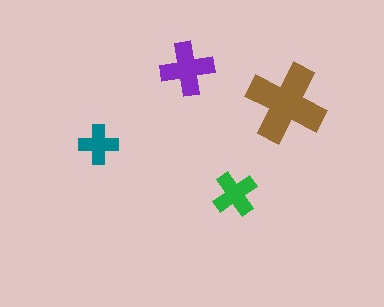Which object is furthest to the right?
The brown cross is rightmost.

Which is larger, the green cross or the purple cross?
The purple one.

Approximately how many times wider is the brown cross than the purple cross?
About 1.5 times wider.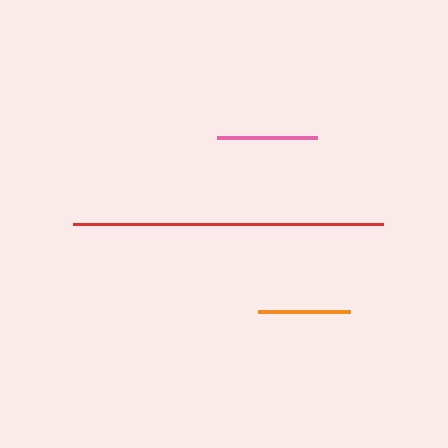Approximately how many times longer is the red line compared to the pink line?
The red line is approximately 3.1 times the length of the pink line.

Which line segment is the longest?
The red line is the longest at approximately 310 pixels.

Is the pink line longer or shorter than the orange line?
The pink line is longer than the orange line.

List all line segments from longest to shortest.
From longest to shortest: red, pink, orange.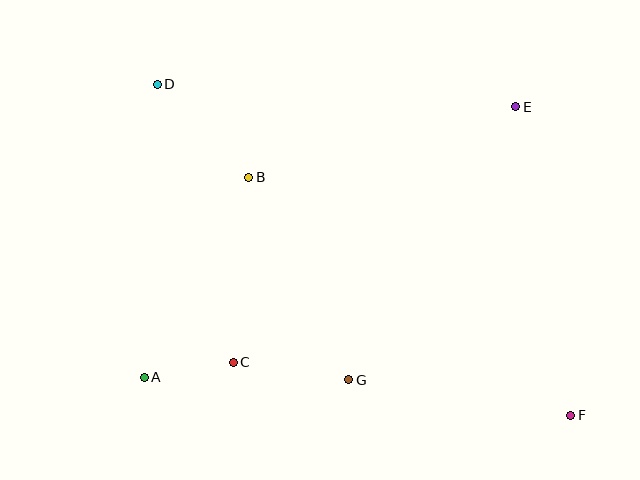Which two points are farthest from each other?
Points D and F are farthest from each other.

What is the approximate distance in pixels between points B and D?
The distance between B and D is approximately 131 pixels.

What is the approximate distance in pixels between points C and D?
The distance between C and D is approximately 288 pixels.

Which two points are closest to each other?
Points A and C are closest to each other.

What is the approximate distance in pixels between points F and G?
The distance between F and G is approximately 225 pixels.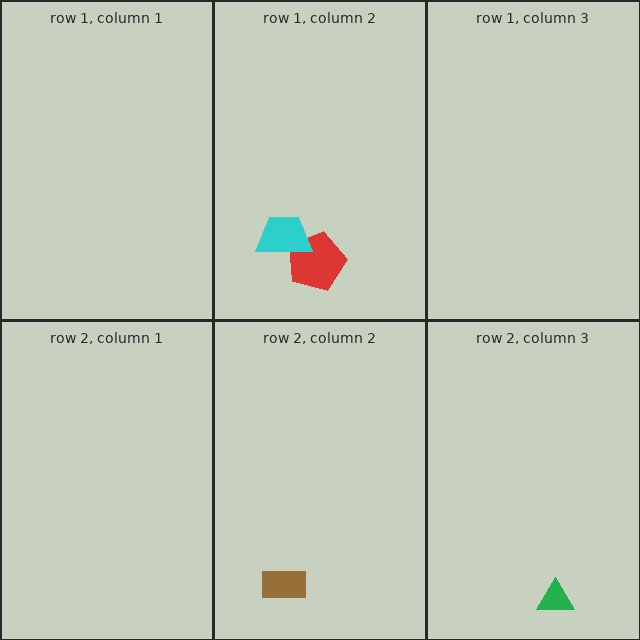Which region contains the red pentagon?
The row 1, column 2 region.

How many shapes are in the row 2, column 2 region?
1.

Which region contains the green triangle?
The row 2, column 3 region.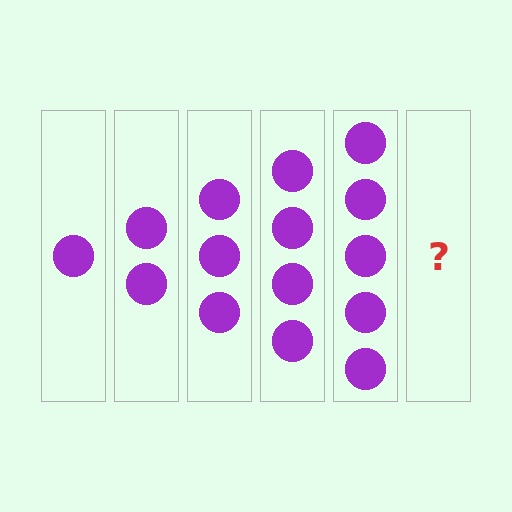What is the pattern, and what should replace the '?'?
The pattern is that each step adds one more circle. The '?' should be 6 circles.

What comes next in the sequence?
The next element should be 6 circles.